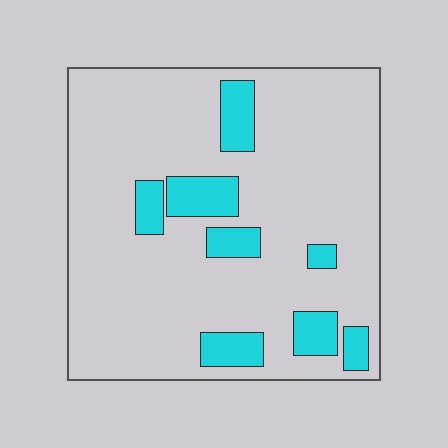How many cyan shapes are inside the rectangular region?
8.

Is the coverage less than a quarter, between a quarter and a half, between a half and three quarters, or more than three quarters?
Less than a quarter.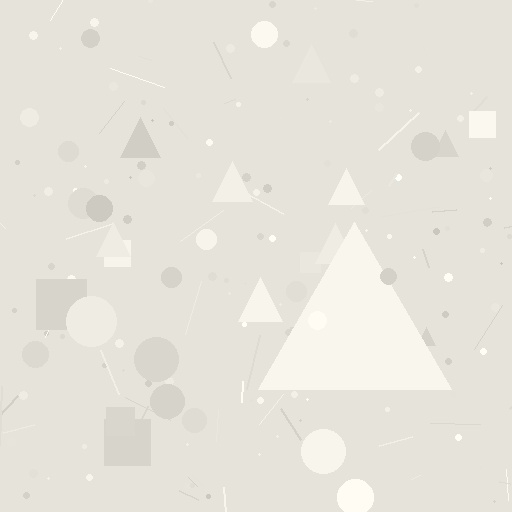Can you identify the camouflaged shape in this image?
The camouflaged shape is a triangle.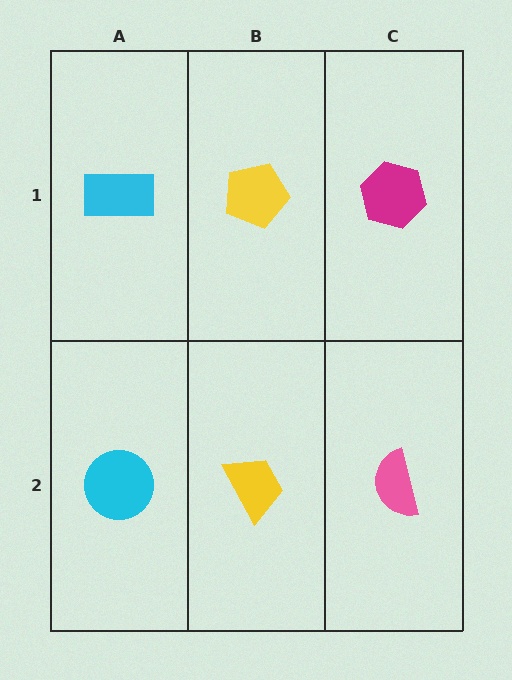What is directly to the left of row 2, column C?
A yellow trapezoid.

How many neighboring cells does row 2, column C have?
2.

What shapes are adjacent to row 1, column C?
A pink semicircle (row 2, column C), a yellow pentagon (row 1, column B).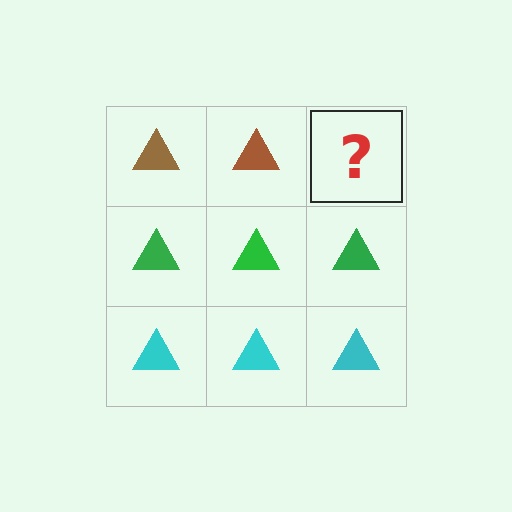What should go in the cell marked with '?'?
The missing cell should contain a brown triangle.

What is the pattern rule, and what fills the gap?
The rule is that each row has a consistent color. The gap should be filled with a brown triangle.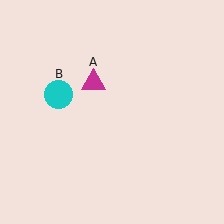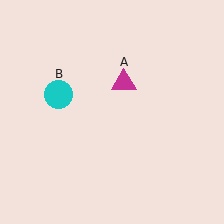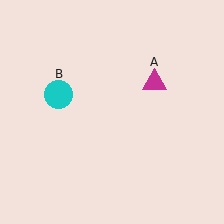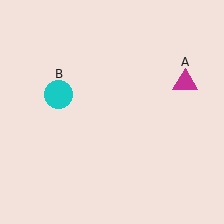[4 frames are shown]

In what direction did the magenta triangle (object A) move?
The magenta triangle (object A) moved right.